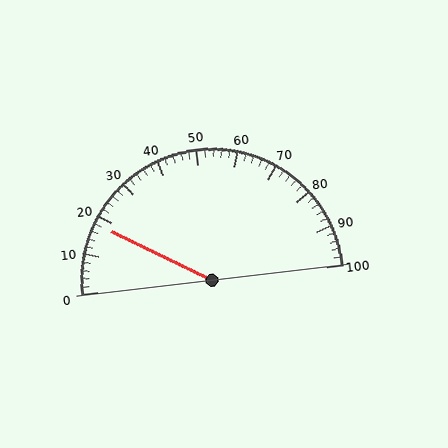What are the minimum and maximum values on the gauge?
The gauge ranges from 0 to 100.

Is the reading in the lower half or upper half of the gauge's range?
The reading is in the lower half of the range (0 to 100).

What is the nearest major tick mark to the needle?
The nearest major tick mark is 20.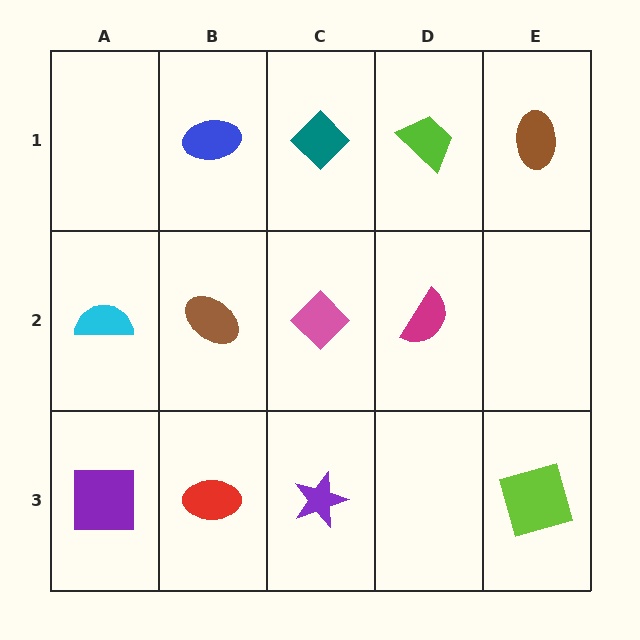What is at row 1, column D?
A lime trapezoid.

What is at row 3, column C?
A purple star.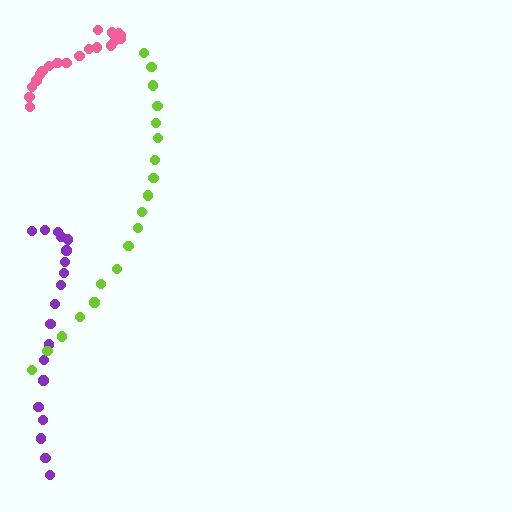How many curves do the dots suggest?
There are 3 distinct paths.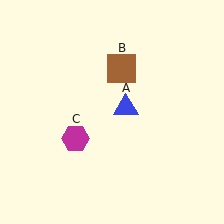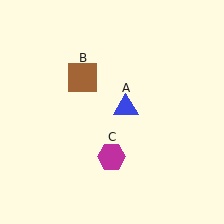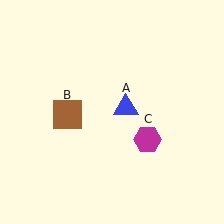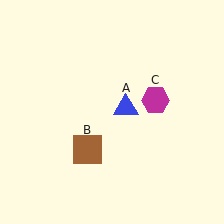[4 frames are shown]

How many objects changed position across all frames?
2 objects changed position: brown square (object B), magenta hexagon (object C).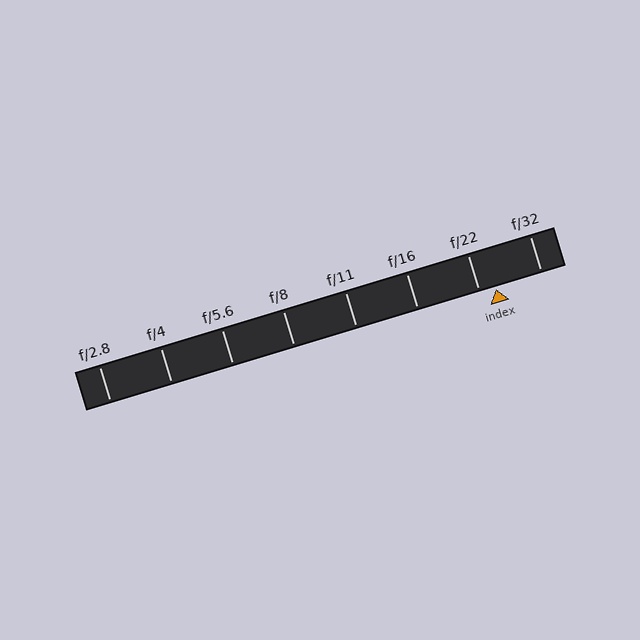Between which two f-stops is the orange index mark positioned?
The index mark is between f/22 and f/32.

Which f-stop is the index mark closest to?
The index mark is closest to f/22.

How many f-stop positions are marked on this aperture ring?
There are 8 f-stop positions marked.